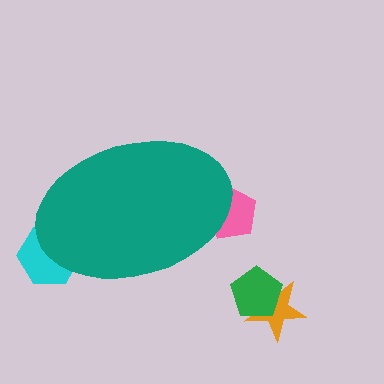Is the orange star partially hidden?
No, the orange star is fully visible.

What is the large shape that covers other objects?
A teal ellipse.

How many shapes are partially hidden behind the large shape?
2 shapes are partially hidden.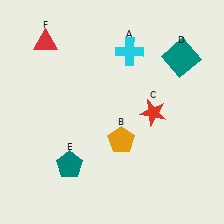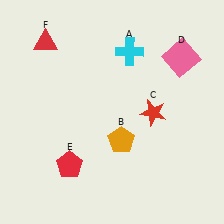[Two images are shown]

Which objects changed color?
D changed from teal to pink. E changed from teal to red.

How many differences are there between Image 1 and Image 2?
There are 2 differences between the two images.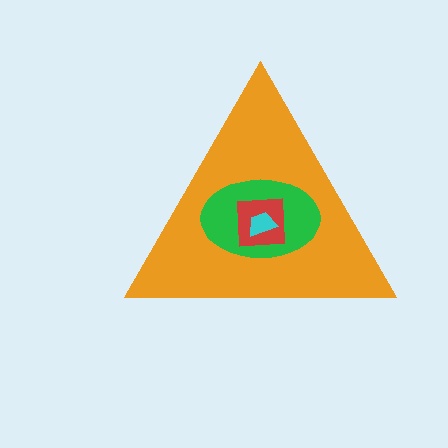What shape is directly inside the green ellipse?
The red square.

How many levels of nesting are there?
4.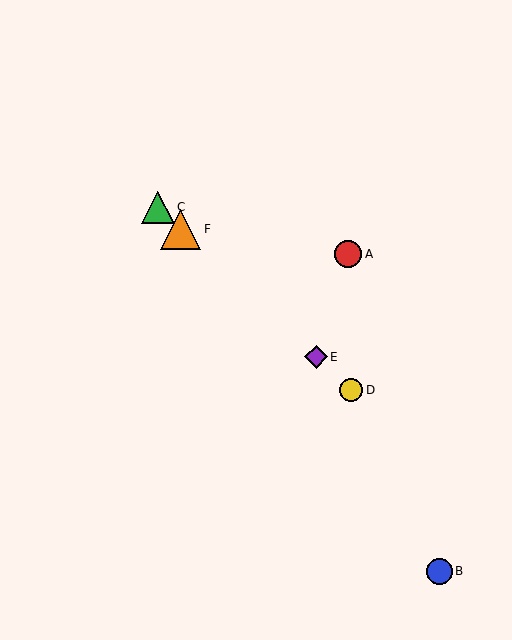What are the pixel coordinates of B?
Object B is at (439, 571).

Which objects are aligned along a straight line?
Objects C, D, E, F are aligned along a straight line.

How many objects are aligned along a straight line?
4 objects (C, D, E, F) are aligned along a straight line.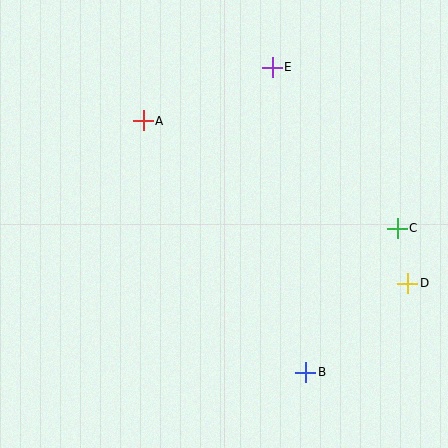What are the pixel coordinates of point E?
Point E is at (272, 67).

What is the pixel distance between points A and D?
The distance between A and D is 311 pixels.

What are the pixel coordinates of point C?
Point C is at (397, 228).